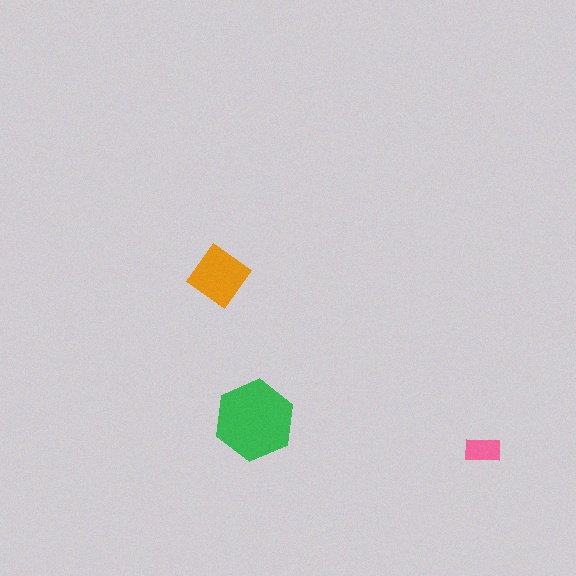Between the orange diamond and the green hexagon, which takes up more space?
The green hexagon.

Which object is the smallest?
The pink rectangle.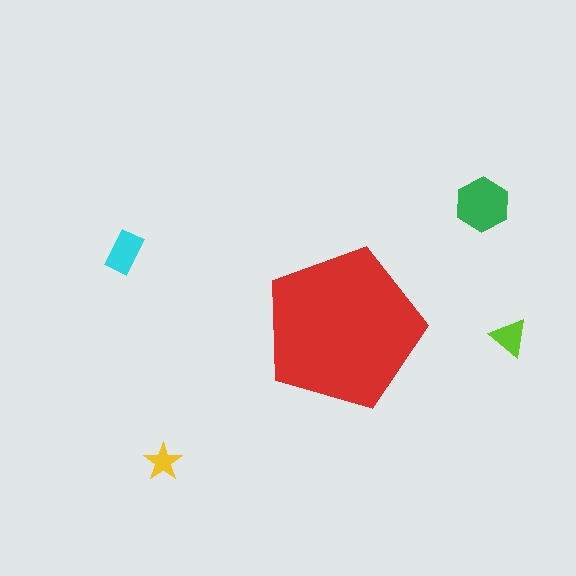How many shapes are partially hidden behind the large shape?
0 shapes are partially hidden.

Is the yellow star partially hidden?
No, the yellow star is fully visible.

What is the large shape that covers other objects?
A red pentagon.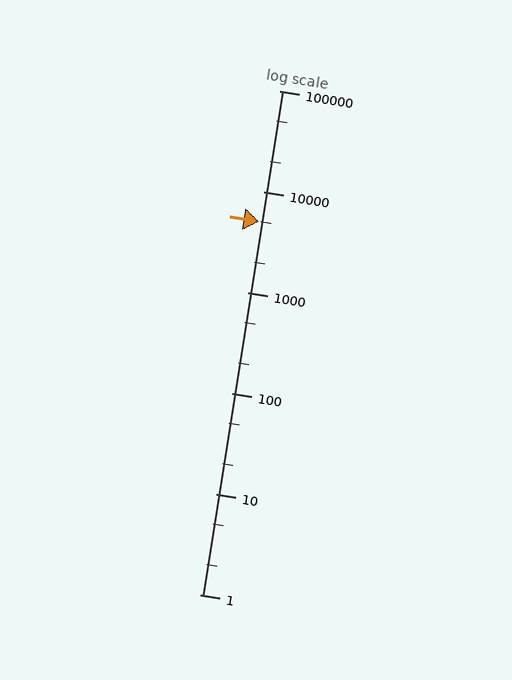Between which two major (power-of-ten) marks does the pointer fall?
The pointer is between 1000 and 10000.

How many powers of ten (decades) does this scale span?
The scale spans 5 decades, from 1 to 100000.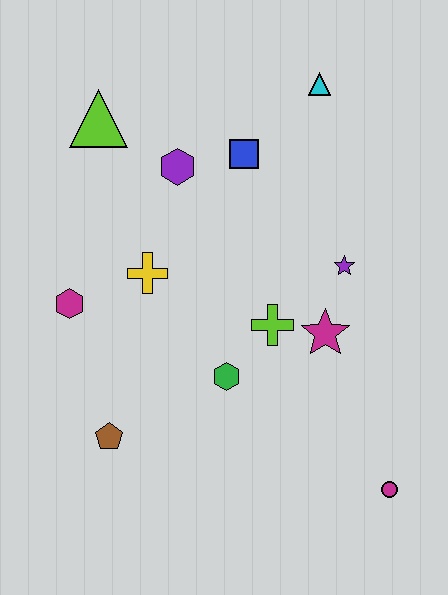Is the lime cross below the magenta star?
No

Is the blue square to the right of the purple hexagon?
Yes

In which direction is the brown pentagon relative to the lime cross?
The brown pentagon is to the left of the lime cross.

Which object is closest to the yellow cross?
The magenta hexagon is closest to the yellow cross.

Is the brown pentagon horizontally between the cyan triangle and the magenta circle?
No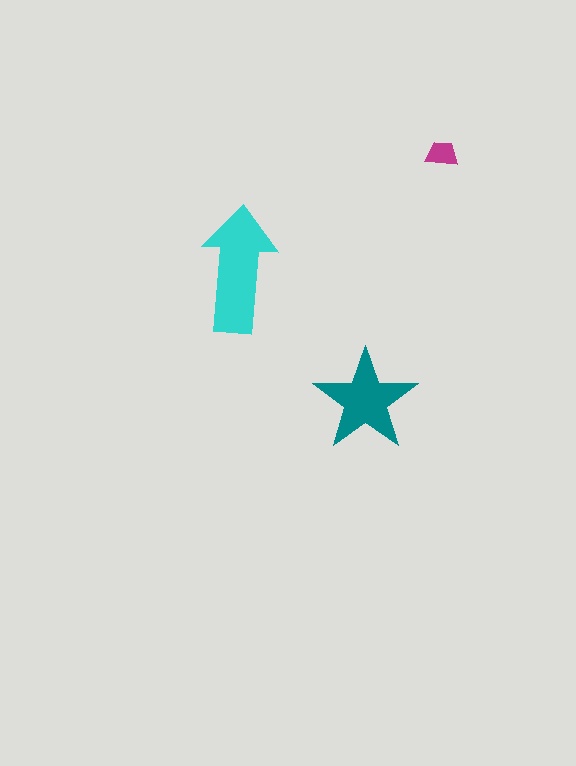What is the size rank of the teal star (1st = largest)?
2nd.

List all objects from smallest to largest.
The magenta trapezoid, the teal star, the cyan arrow.